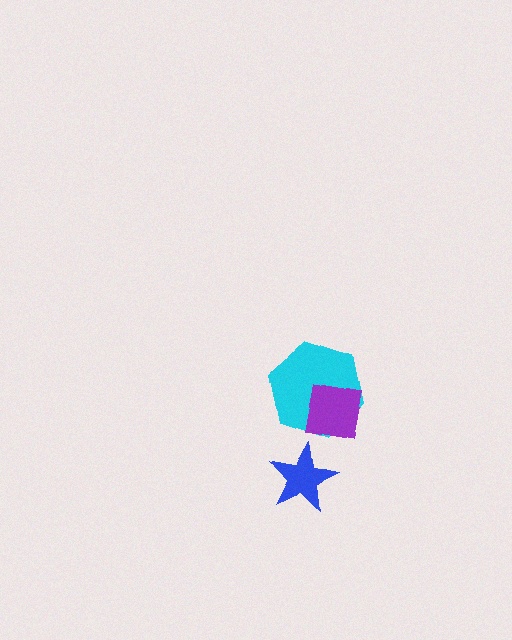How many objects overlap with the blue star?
0 objects overlap with the blue star.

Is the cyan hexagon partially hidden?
Yes, it is partially covered by another shape.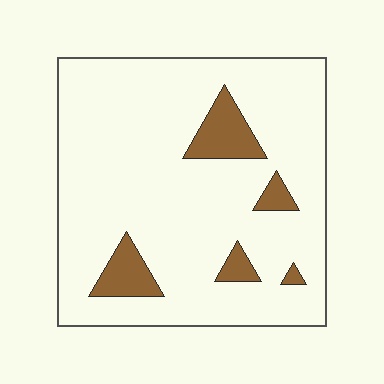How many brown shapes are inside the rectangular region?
5.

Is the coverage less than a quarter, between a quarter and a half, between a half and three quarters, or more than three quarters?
Less than a quarter.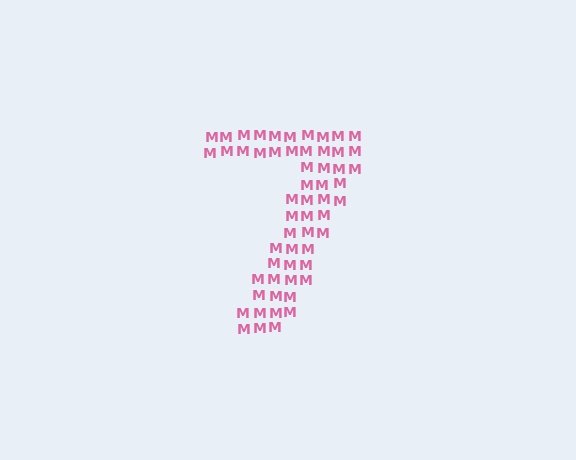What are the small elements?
The small elements are letter M's.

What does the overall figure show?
The overall figure shows the digit 7.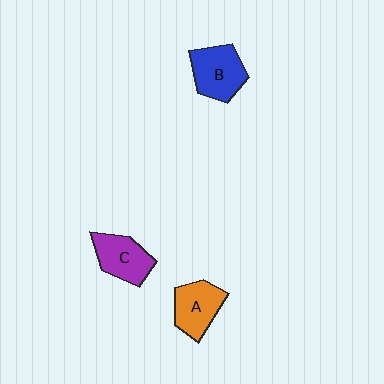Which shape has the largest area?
Shape B (blue).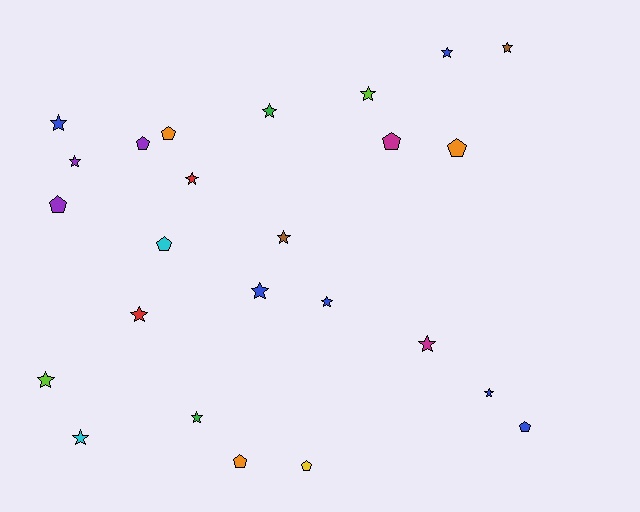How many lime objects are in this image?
There are 2 lime objects.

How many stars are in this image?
There are 16 stars.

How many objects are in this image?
There are 25 objects.